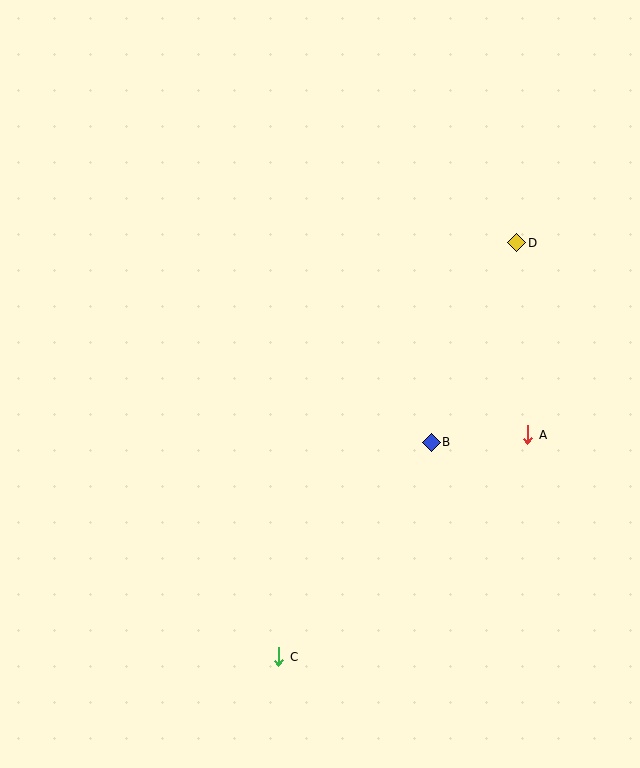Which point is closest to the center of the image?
Point B at (431, 442) is closest to the center.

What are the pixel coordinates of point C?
Point C is at (279, 657).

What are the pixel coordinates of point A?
Point A is at (528, 435).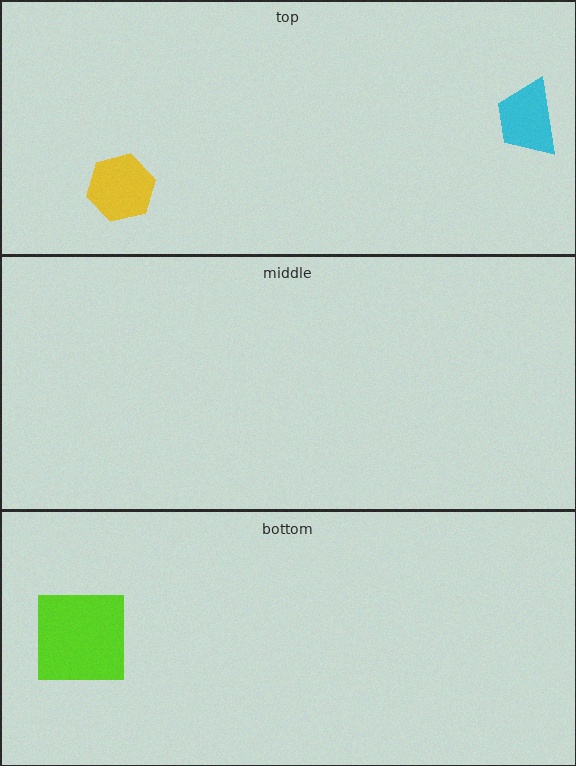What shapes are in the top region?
The yellow hexagon, the cyan trapezoid.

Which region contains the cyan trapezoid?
The top region.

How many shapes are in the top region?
2.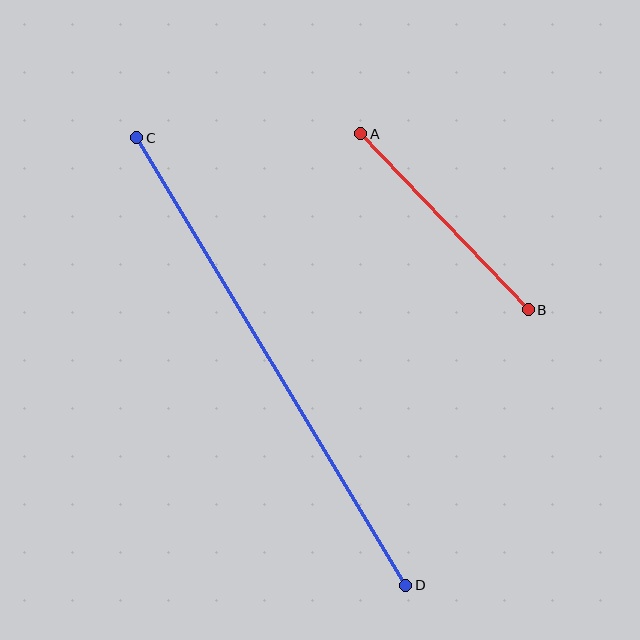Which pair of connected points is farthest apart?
Points C and D are farthest apart.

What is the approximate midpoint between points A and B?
The midpoint is at approximately (444, 222) pixels.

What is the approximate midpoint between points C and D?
The midpoint is at approximately (271, 361) pixels.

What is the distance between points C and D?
The distance is approximately 522 pixels.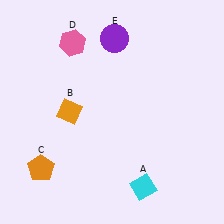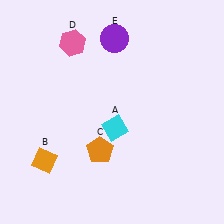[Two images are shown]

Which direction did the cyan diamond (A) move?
The cyan diamond (A) moved up.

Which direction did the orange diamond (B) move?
The orange diamond (B) moved down.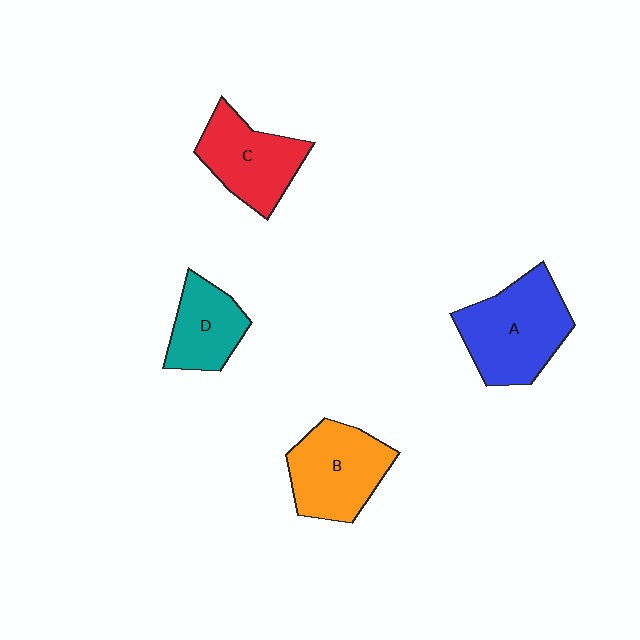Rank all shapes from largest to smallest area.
From largest to smallest: A (blue), B (orange), C (red), D (teal).